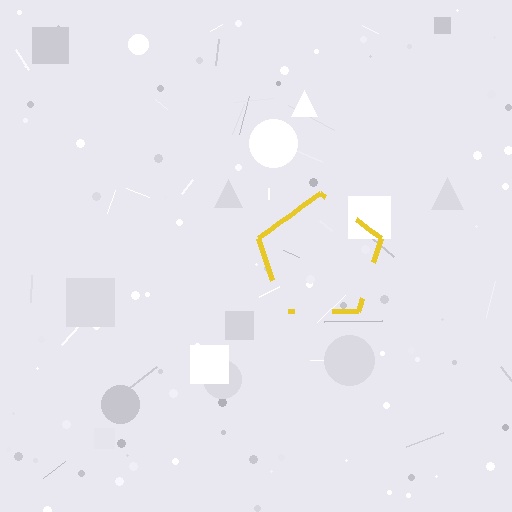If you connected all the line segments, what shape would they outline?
They would outline a pentagon.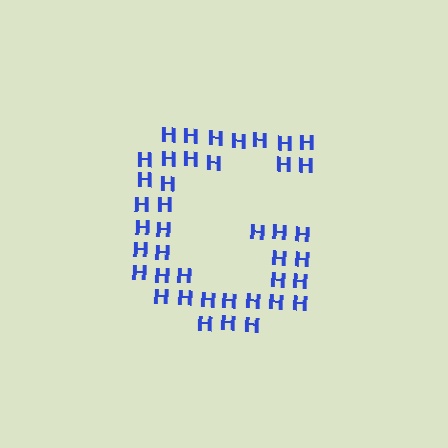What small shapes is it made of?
It is made of small letter H's.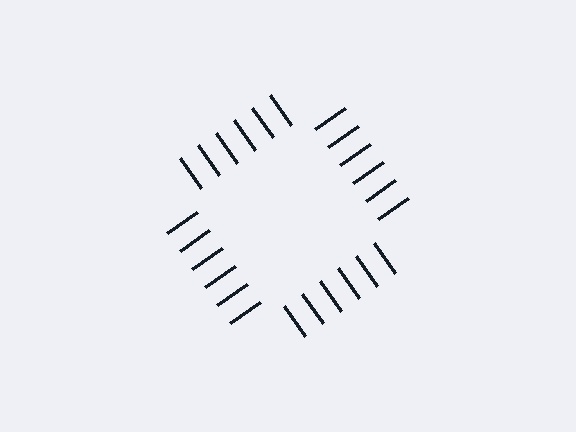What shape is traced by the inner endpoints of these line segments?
An illusory square — the line segments terminate on its edges but no continuous stroke is drawn.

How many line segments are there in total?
24 — 6 along each of the 4 edges.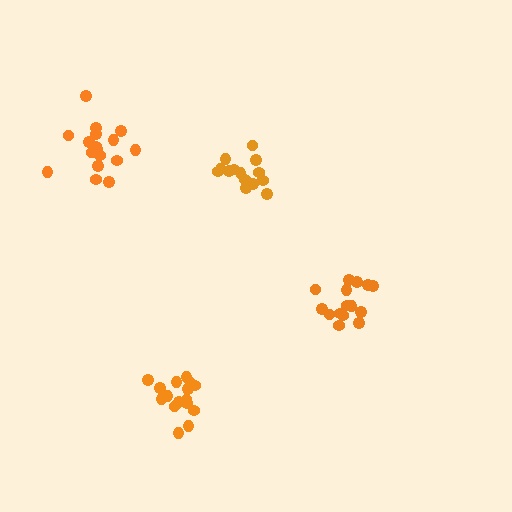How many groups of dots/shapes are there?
There are 4 groups.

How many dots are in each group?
Group 1: 17 dots, Group 2: 15 dots, Group 3: 14 dots, Group 4: 16 dots (62 total).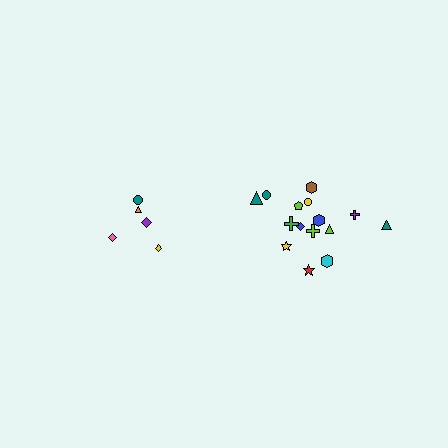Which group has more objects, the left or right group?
The right group.